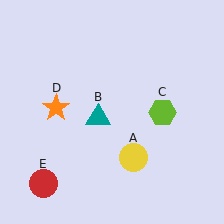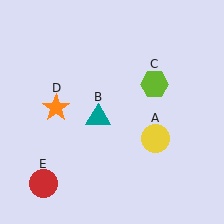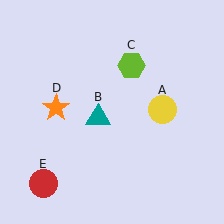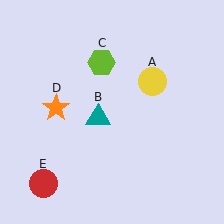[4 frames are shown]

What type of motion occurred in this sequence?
The yellow circle (object A), lime hexagon (object C) rotated counterclockwise around the center of the scene.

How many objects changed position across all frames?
2 objects changed position: yellow circle (object A), lime hexagon (object C).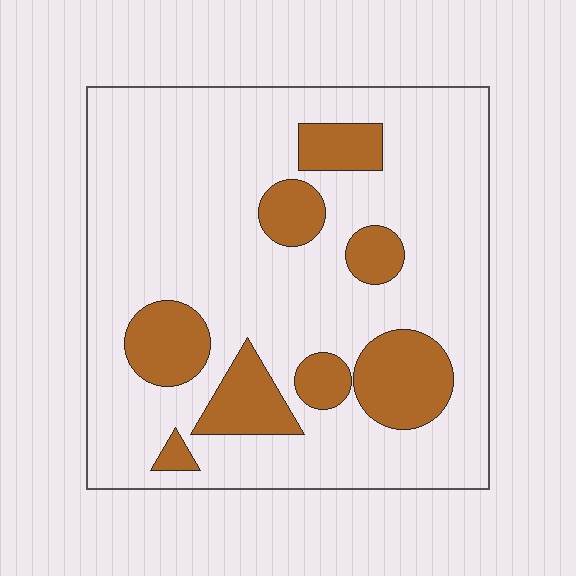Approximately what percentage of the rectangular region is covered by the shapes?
Approximately 20%.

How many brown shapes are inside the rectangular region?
8.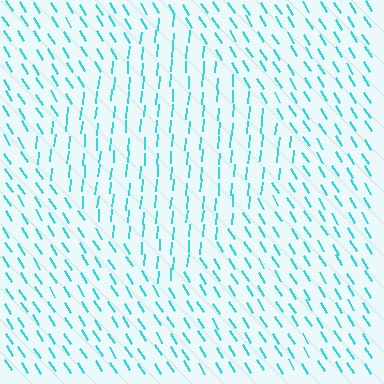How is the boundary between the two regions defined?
The boundary is defined purely by a change in line orientation (approximately 37 degrees difference). All lines are the same color and thickness.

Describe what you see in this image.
The image is filled with small cyan line segments. A diamond region in the image has lines oriented differently from the surrounding lines, creating a visible texture boundary.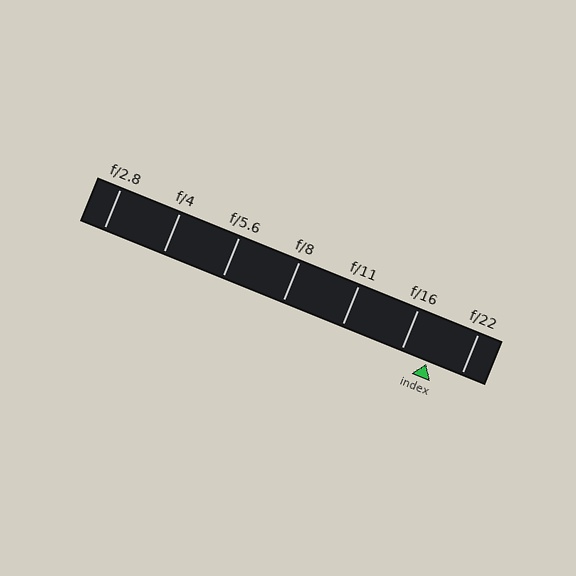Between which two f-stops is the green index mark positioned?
The index mark is between f/16 and f/22.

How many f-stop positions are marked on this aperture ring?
There are 7 f-stop positions marked.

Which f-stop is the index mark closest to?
The index mark is closest to f/16.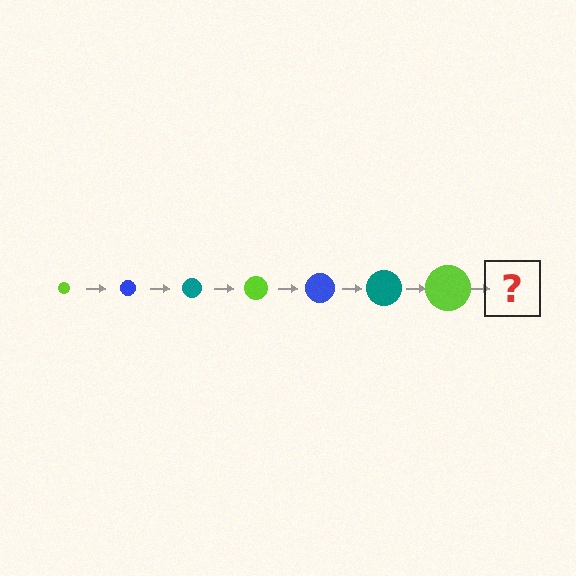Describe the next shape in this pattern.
It should be a blue circle, larger than the previous one.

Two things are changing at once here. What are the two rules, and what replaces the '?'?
The two rules are that the circle grows larger each step and the color cycles through lime, blue, and teal. The '?' should be a blue circle, larger than the previous one.